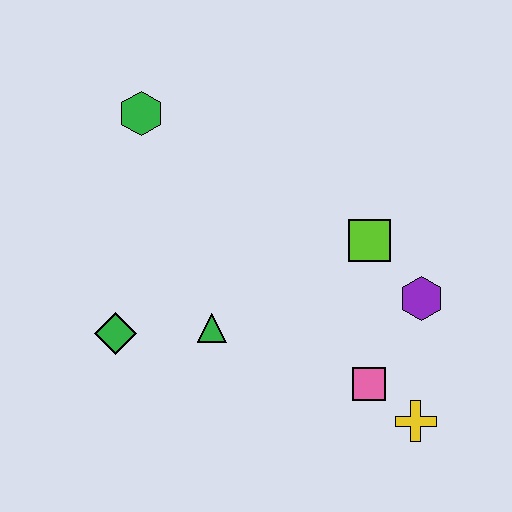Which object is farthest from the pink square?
The green hexagon is farthest from the pink square.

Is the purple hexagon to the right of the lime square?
Yes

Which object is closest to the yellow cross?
The pink square is closest to the yellow cross.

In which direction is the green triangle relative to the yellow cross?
The green triangle is to the left of the yellow cross.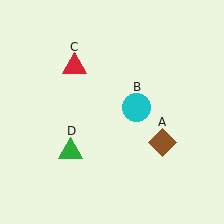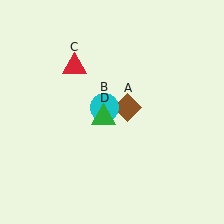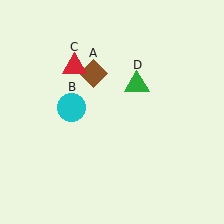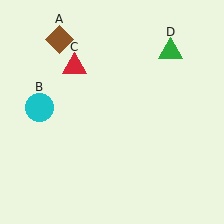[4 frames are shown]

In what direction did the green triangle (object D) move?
The green triangle (object D) moved up and to the right.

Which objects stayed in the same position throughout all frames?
Red triangle (object C) remained stationary.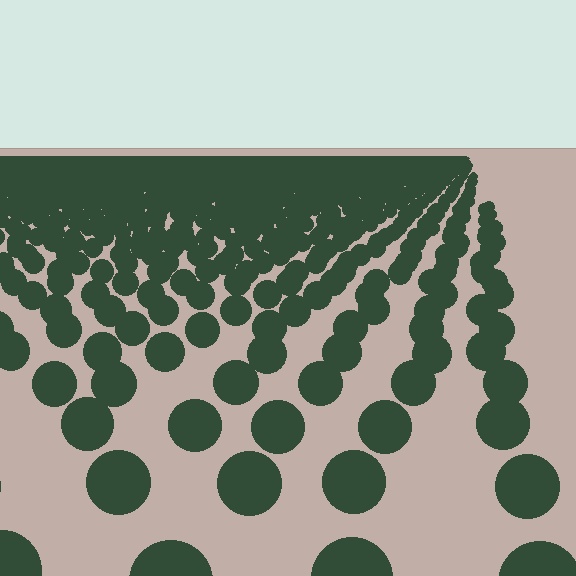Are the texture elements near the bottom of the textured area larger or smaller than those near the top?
Larger. Near the bottom, elements are closer to the viewer and appear at a bigger on-screen size.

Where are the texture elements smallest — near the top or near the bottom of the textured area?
Near the top.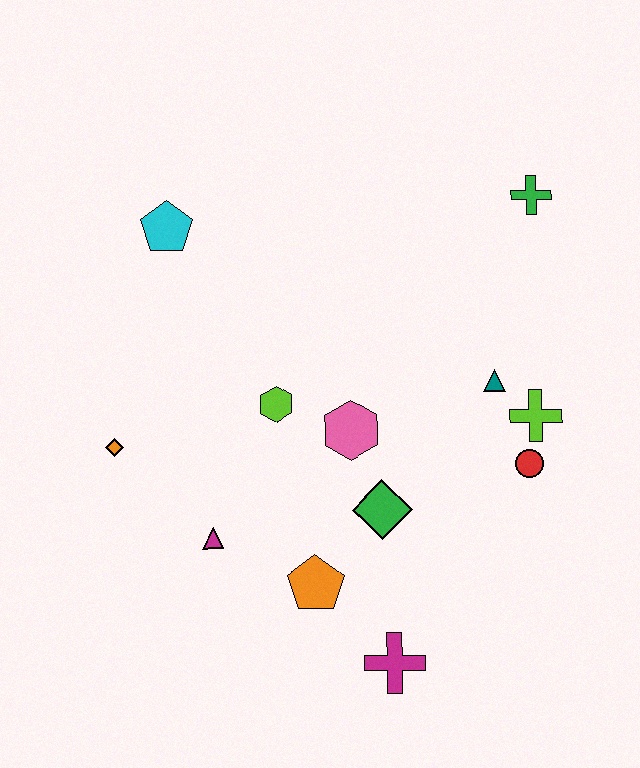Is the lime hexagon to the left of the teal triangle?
Yes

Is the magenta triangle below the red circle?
Yes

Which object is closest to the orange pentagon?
The green diamond is closest to the orange pentagon.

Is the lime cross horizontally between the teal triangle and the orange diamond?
No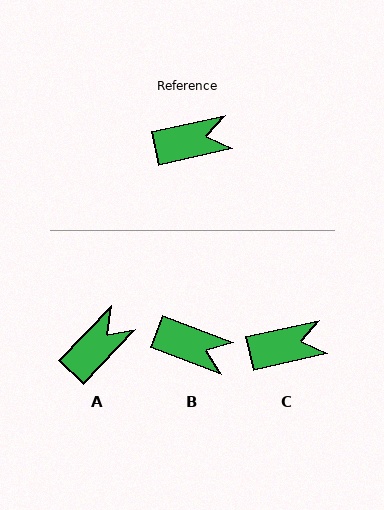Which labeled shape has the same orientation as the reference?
C.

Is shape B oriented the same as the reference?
No, it is off by about 33 degrees.